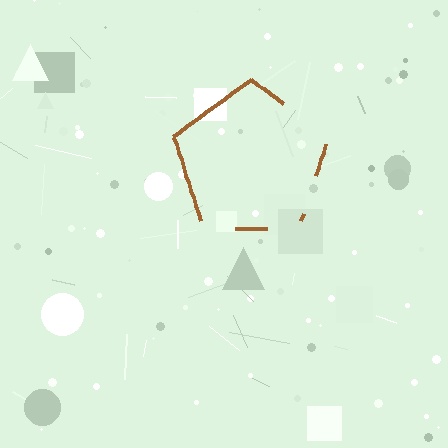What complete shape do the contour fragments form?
The contour fragments form a pentagon.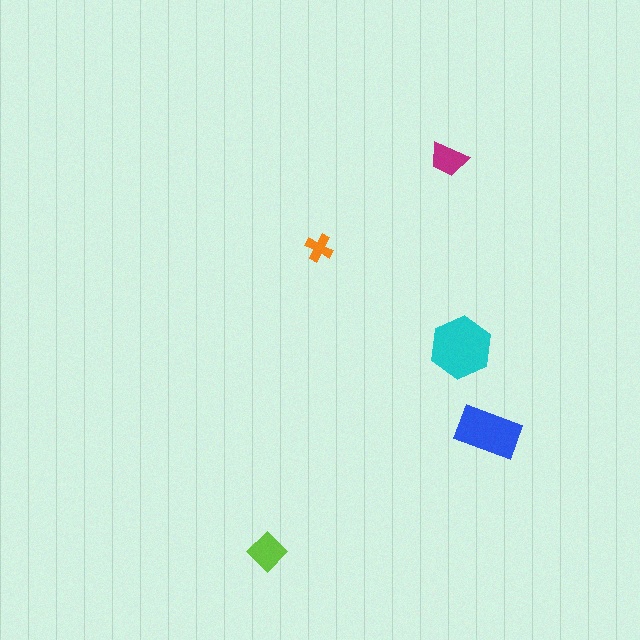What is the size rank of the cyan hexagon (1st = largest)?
1st.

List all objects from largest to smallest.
The cyan hexagon, the blue rectangle, the lime diamond, the magenta trapezoid, the orange cross.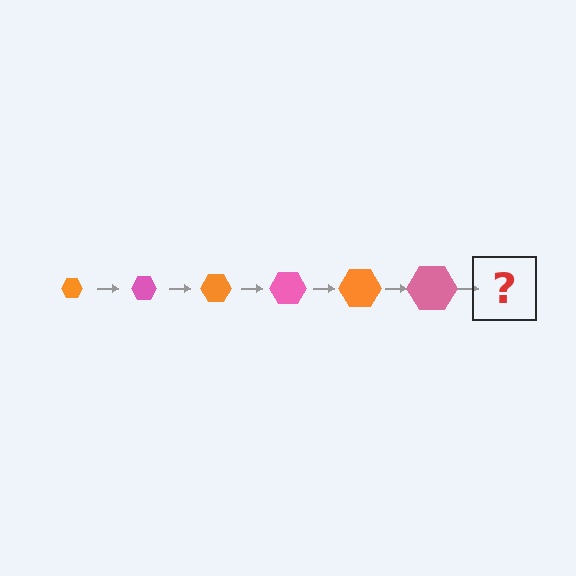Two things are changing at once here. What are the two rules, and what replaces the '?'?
The two rules are that the hexagon grows larger each step and the color cycles through orange and pink. The '?' should be an orange hexagon, larger than the previous one.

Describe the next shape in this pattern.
It should be an orange hexagon, larger than the previous one.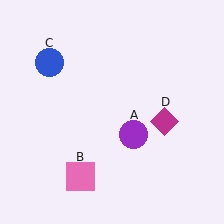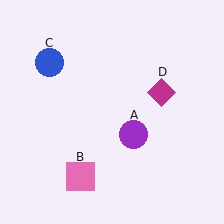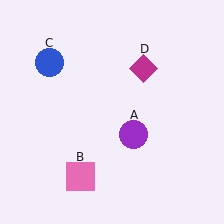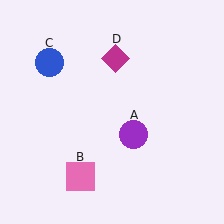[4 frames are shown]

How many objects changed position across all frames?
1 object changed position: magenta diamond (object D).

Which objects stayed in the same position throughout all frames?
Purple circle (object A) and pink square (object B) and blue circle (object C) remained stationary.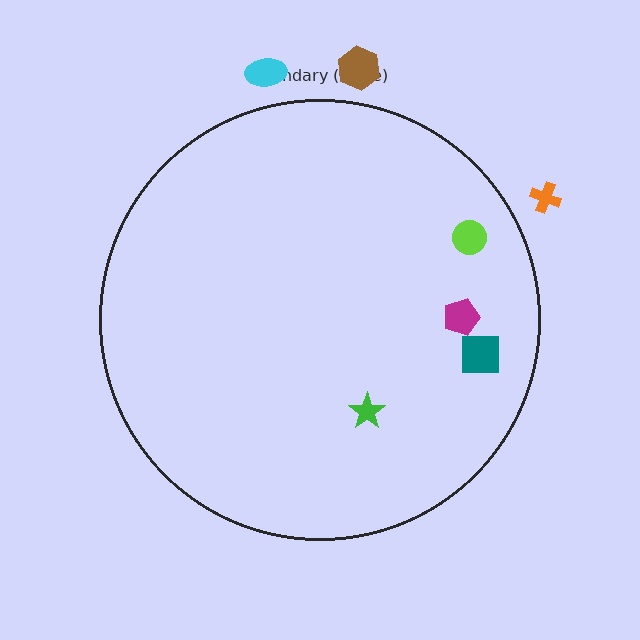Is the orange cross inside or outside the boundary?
Outside.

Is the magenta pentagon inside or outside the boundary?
Inside.